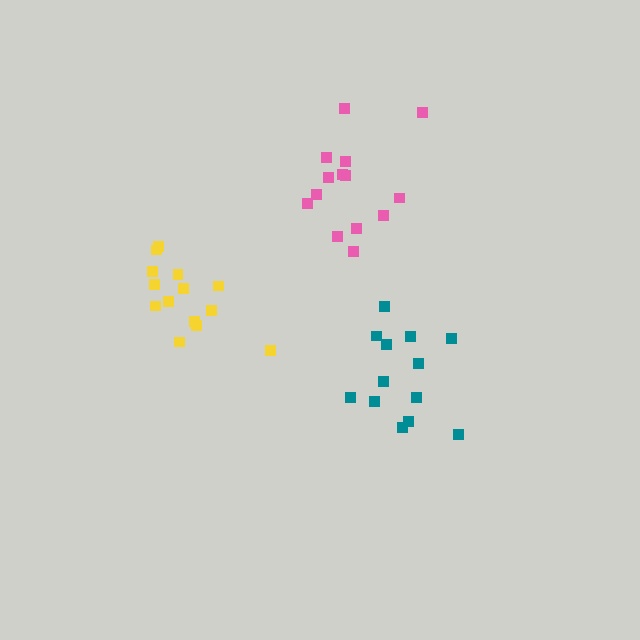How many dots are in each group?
Group 1: 13 dots, Group 2: 14 dots, Group 3: 14 dots (41 total).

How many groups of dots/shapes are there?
There are 3 groups.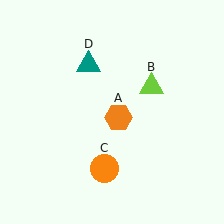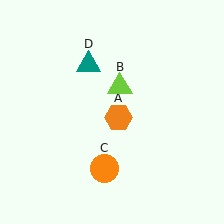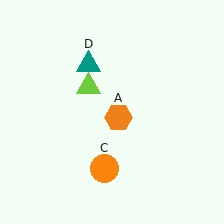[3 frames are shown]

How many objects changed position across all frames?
1 object changed position: lime triangle (object B).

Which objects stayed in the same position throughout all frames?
Orange hexagon (object A) and orange circle (object C) and teal triangle (object D) remained stationary.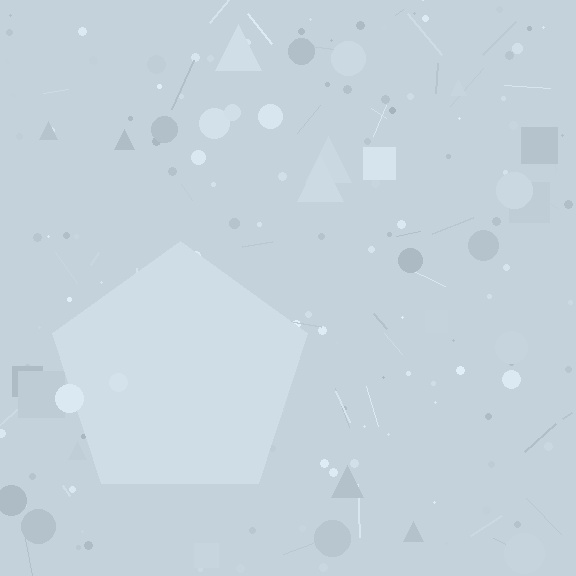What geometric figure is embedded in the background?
A pentagon is embedded in the background.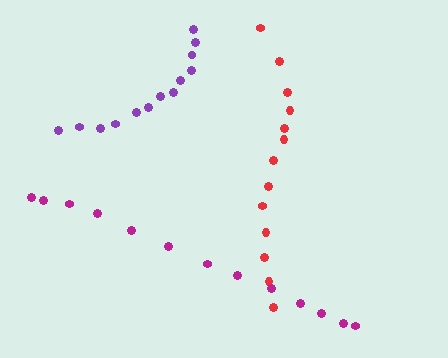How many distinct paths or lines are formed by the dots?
There are 3 distinct paths.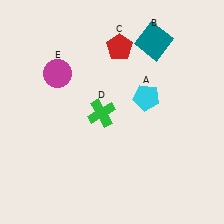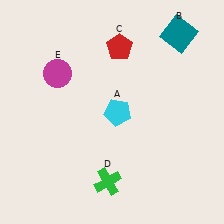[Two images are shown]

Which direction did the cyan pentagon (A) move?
The cyan pentagon (A) moved left.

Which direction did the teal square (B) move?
The teal square (B) moved right.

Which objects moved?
The objects that moved are: the cyan pentagon (A), the teal square (B), the green cross (D).